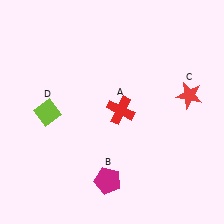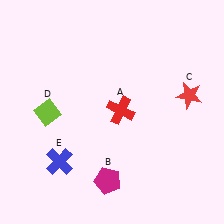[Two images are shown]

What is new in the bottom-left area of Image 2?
A blue cross (E) was added in the bottom-left area of Image 2.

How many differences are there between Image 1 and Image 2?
There is 1 difference between the two images.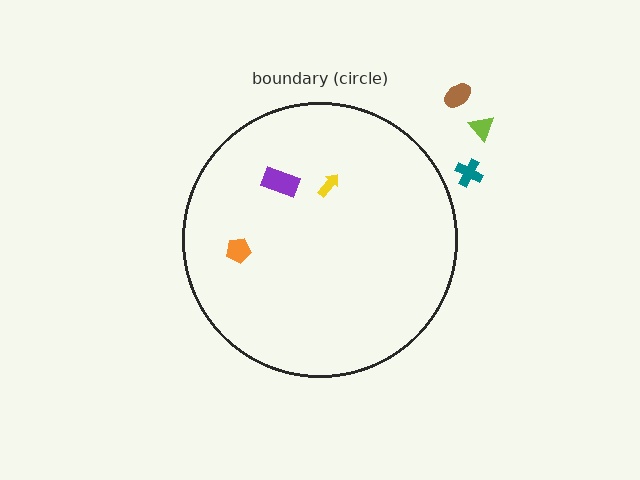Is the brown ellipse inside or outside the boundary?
Outside.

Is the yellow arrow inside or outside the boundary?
Inside.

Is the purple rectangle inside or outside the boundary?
Inside.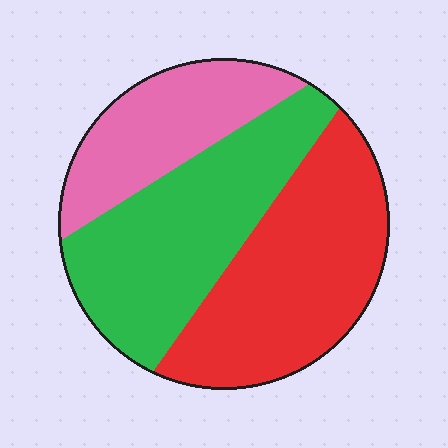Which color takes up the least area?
Pink, at roughly 25%.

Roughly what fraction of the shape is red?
Red takes up about two fifths (2/5) of the shape.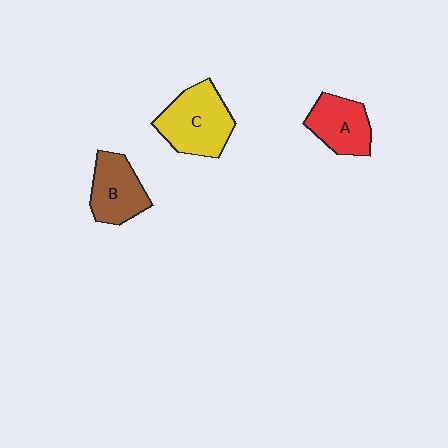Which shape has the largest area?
Shape C (yellow).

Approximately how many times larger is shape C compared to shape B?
Approximately 1.3 times.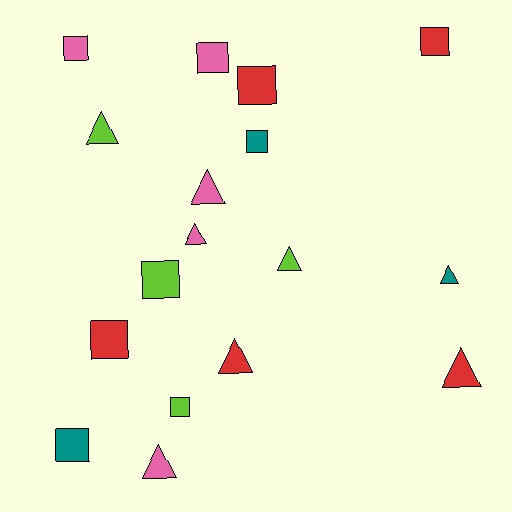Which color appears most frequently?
Red, with 5 objects.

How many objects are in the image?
There are 17 objects.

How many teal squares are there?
There are 2 teal squares.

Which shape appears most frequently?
Square, with 9 objects.